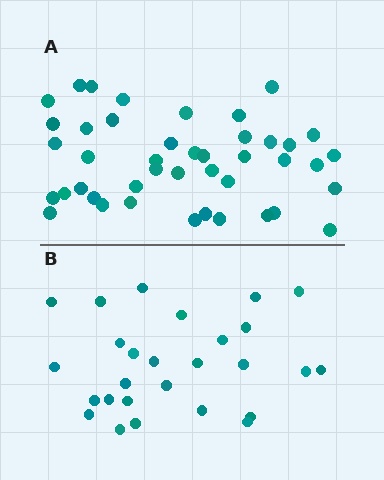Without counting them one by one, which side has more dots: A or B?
Region A (the top region) has more dots.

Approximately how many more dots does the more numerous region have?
Region A has approximately 15 more dots than region B.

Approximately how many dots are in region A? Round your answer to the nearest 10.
About 40 dots. (The exact count is 43, which rounds to 40.)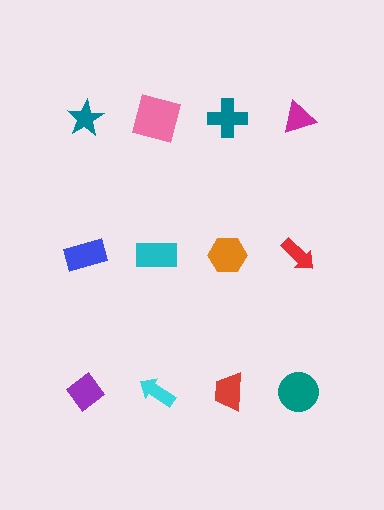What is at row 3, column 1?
A purple diamond.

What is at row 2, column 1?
A blue rectangle.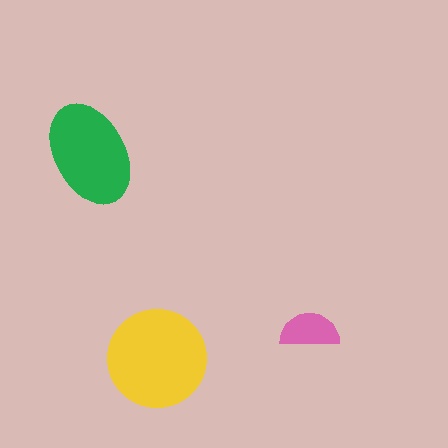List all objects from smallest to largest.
The pink semicircle, the green ellipse, the yellow circle.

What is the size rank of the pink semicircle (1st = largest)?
3rd.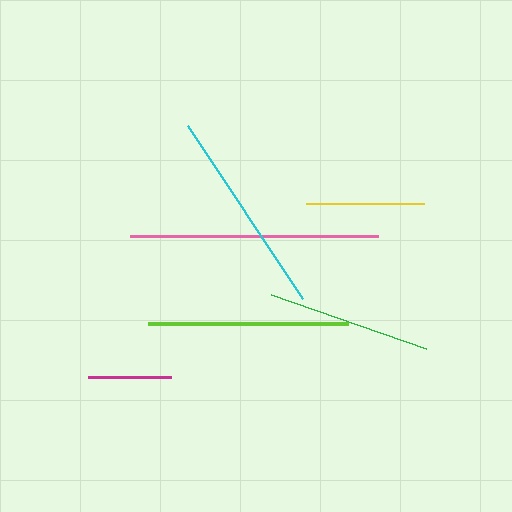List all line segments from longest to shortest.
From longest to shortest: pink, cyan, lime, green, yellow, magenta.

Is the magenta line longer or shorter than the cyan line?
The cyan line is longer than the magenta line.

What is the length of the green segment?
The green segment is approximately 164 pixels long.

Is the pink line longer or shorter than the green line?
The pink line is longer than the green line.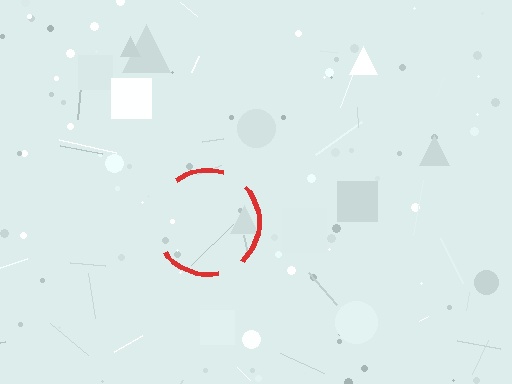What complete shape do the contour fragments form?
The contour fragments form a circle.